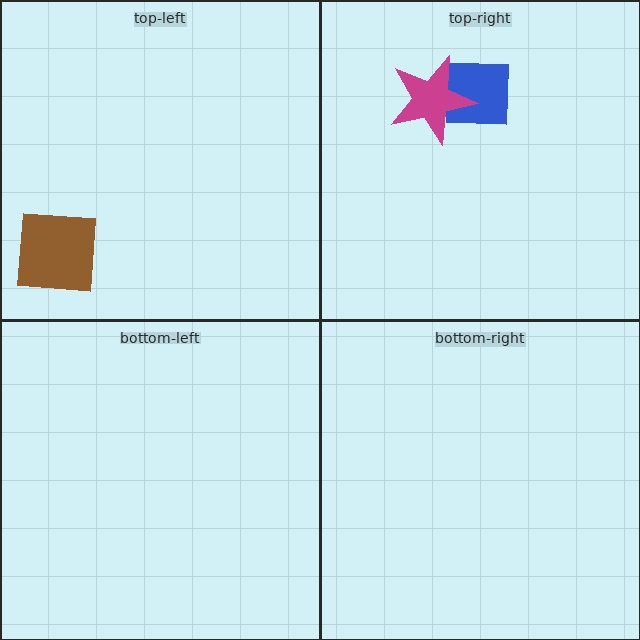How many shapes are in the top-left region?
1.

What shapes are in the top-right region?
The blue square, the magenta star.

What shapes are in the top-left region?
The brown square.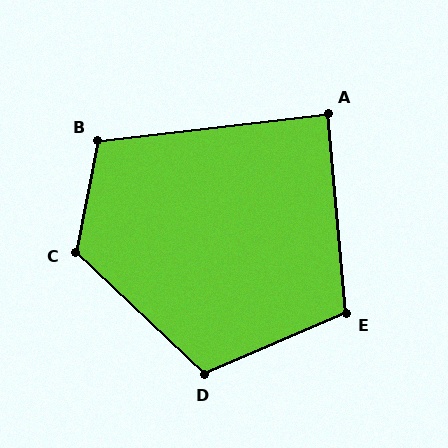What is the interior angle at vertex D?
Approximately 114 degrees (obtuse).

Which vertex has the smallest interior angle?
A, at approximately 89 degrees.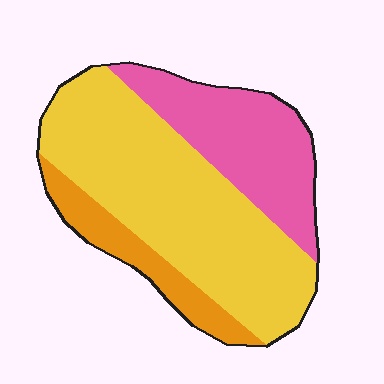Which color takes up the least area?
Orange, at roughly 15%.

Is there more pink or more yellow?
Yellow.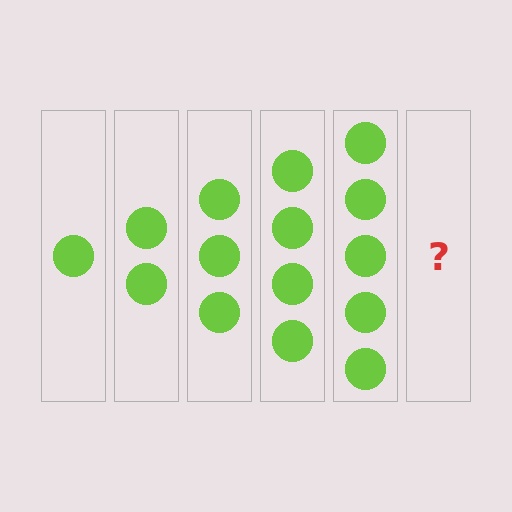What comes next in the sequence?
The next element should be 6 circles.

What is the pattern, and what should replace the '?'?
The pattern is that each step adds one more circle. The '?' should be 6 circles.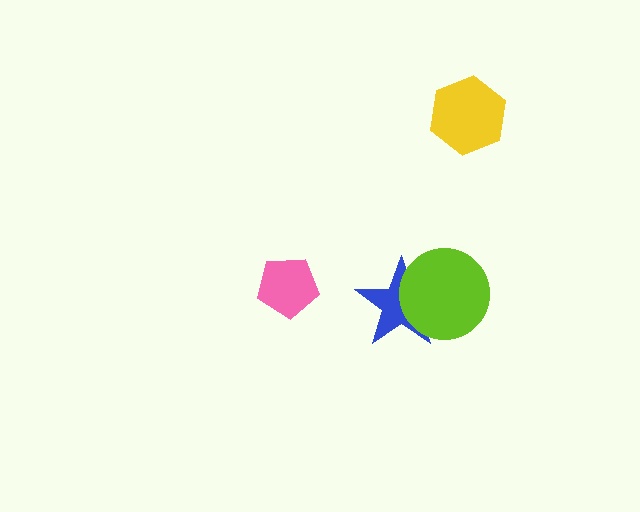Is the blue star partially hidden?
Yes, it is partially covered by another shape.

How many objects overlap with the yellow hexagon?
0 objects overlap with the yellow hexagon.